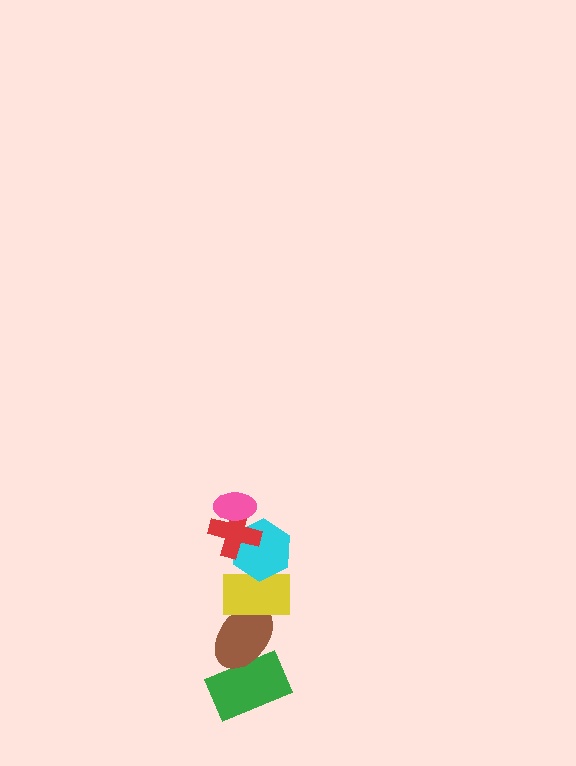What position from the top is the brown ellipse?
The brown ellipse is 5th from the top.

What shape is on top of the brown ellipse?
The yellow rectangle is on top of the brown ellipse.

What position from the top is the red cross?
The red cross is 2nd from the top.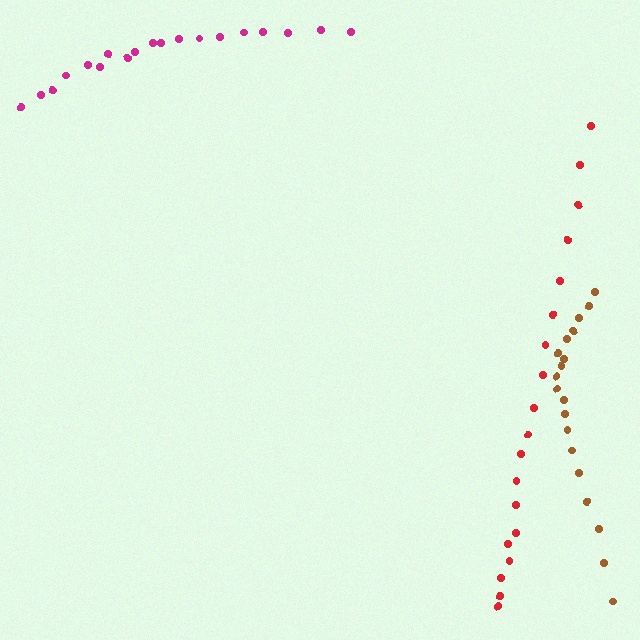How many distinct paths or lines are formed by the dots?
There are 3 distinct paths.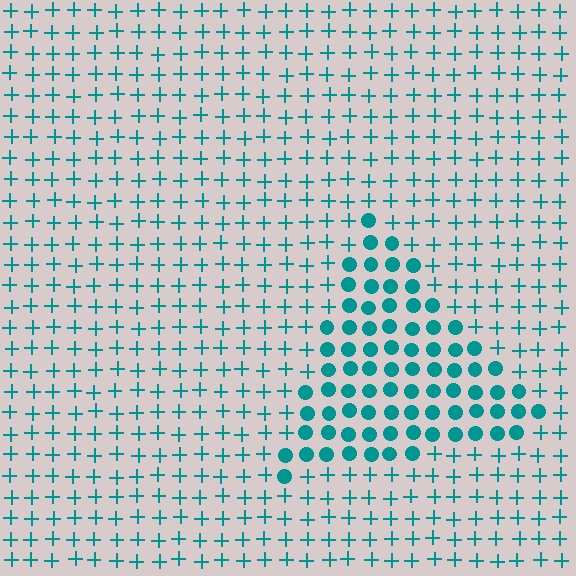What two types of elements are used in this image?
The image uses circles inside the triangle region and plus signs outside it.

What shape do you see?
I see a triangle.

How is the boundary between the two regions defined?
The boundary is defined by a change in element shape: circles inside vs. plus signs outside. All elements share the same color and spacing.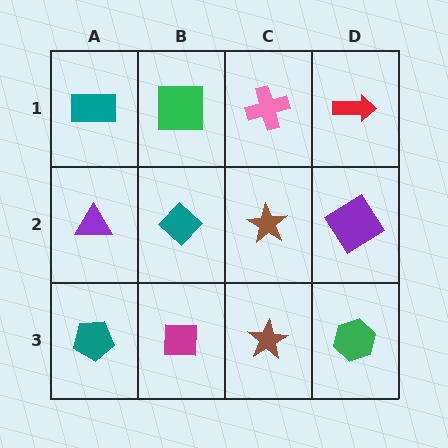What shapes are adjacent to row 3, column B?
A teal diamond (row 2, column B), a teal pentagon (row 3, column A), a brown star (row 3, column C).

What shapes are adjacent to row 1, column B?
A teal diamond (row 2, column B), a teal rectangle (row 1, column A), a pink cross (row 1, column C).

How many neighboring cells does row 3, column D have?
2.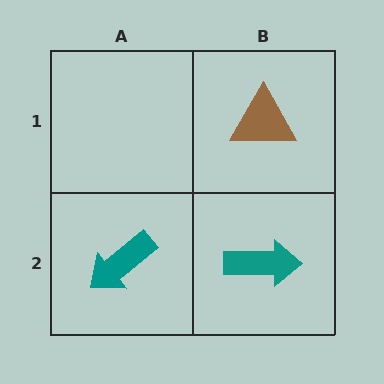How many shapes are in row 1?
1 shape.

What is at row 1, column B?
A brown triangle.